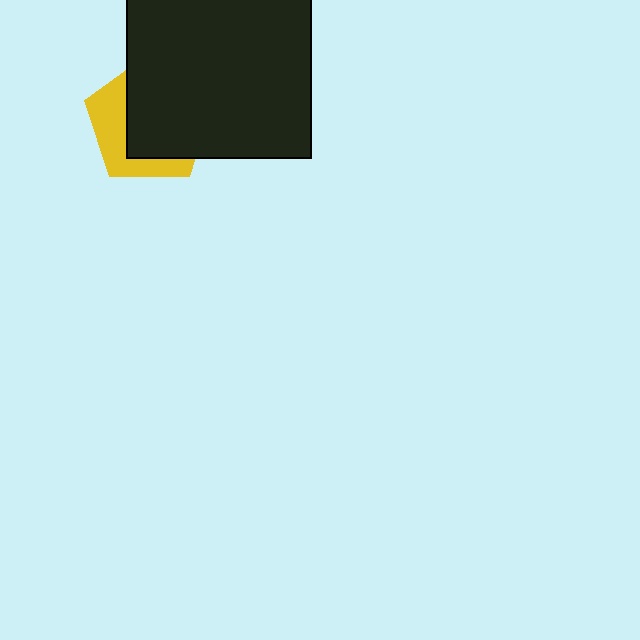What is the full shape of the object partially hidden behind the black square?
The partially hidden object is a yellow pentagon.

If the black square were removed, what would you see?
You would see the complete yellow pentagon.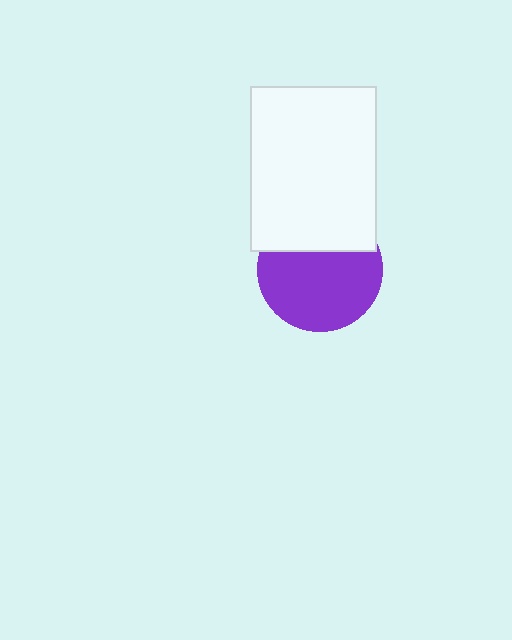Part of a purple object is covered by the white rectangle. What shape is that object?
It is a circle.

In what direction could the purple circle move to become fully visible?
The purple circle could move down. That would shift it out from behind the white rectangle entirely.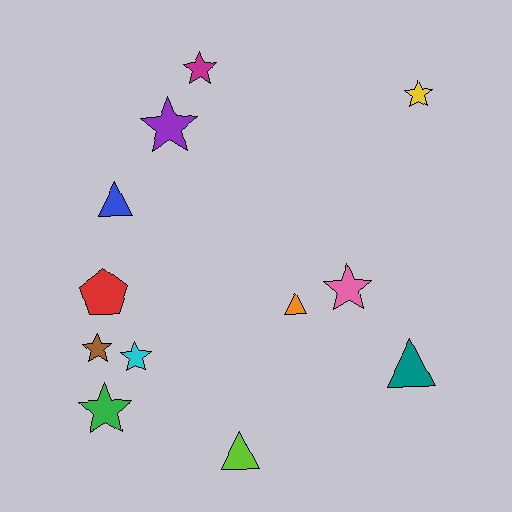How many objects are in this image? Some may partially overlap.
There are 12 objects.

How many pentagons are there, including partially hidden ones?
There is 1 pentagon.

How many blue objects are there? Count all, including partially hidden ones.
There is 1 blue object.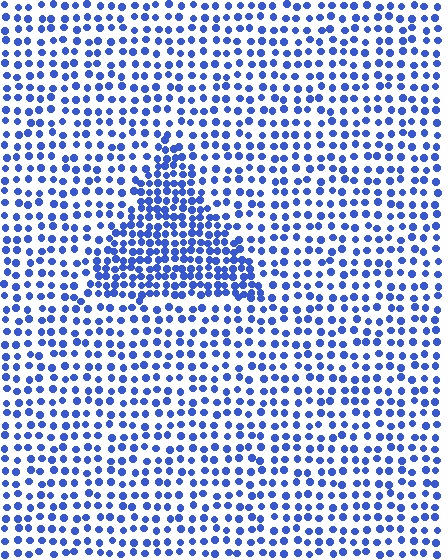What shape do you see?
I see a triangle.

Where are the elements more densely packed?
The elements are more densely packed inside the triangle boundary.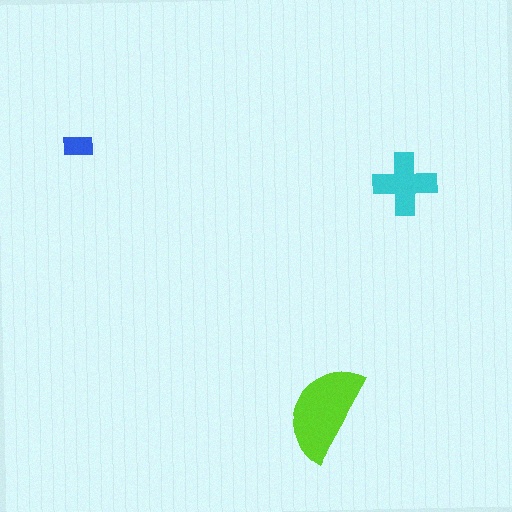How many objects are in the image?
There are 3 objects in the image.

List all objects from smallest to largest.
The blue rectangle, the cyan cross, the lime semicircle.